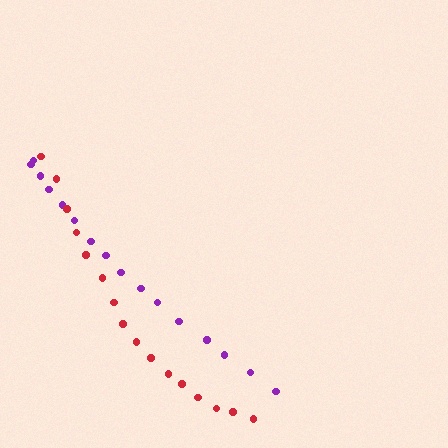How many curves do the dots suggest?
There are 2 distinct paths.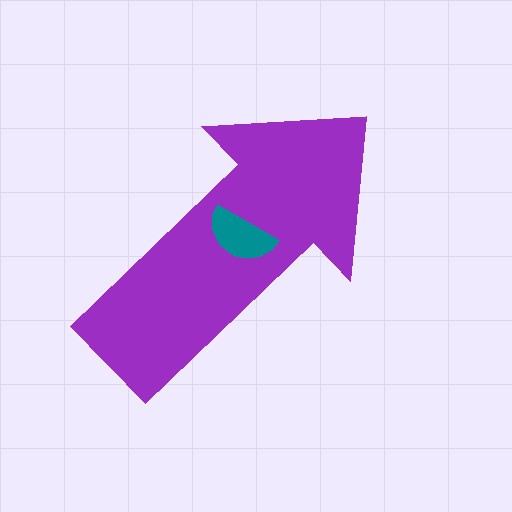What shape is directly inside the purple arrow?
The teal semicircle.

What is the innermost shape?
The teal semicircle.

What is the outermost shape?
The purple arrow.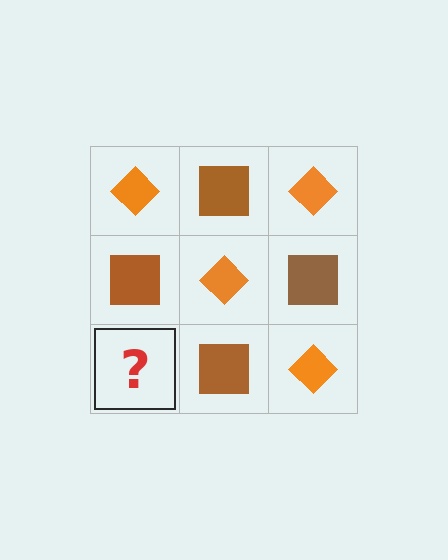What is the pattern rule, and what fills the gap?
The rule is that it alternates orange diamond and brown square in a checkerboard pattern. The gap should be filled with an orange diamond.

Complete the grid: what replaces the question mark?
The question mark should be replaced with an orange diamond.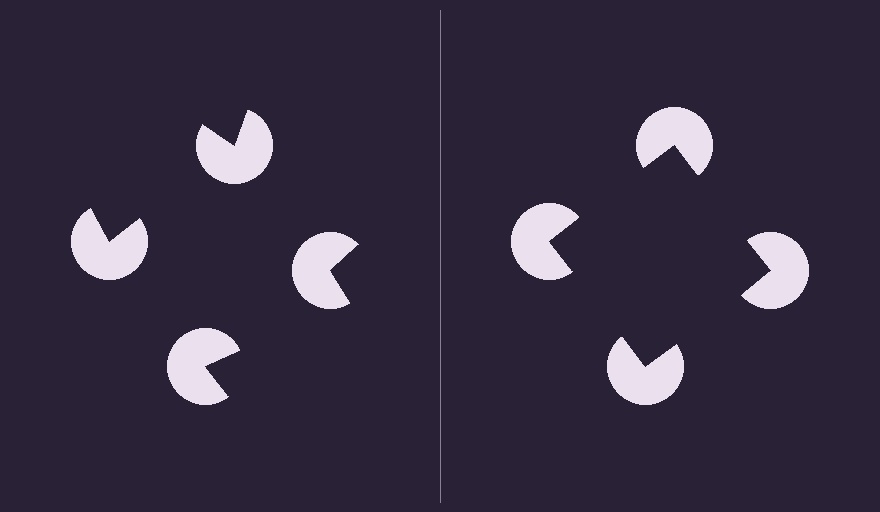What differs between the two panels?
The pac-man discs are positioned identically on both sides; only the wedge orientations differ. On the right they align to a square; on the left they are misaligned.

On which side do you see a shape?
An illusory square appears on the right side. On the left side the wedge cuts are rotated, so no coherent shape forms.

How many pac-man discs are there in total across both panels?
8 — 4 on each side.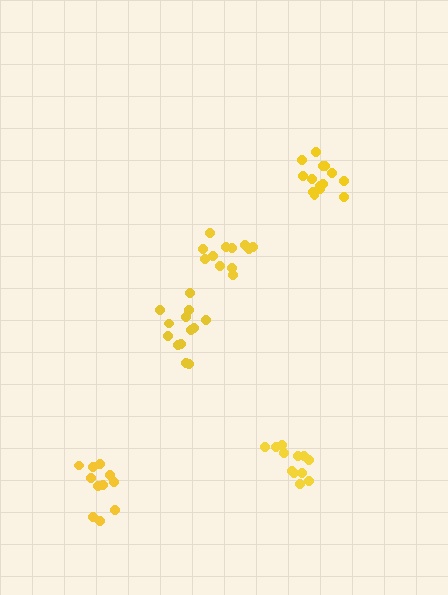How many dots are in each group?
Group 1: 12 dots, Group 2: 14 dots, Group 3: 13 dots, Group 4: 11 dots, Group 5: 12 dots (62 total).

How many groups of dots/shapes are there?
There are 5 groups.